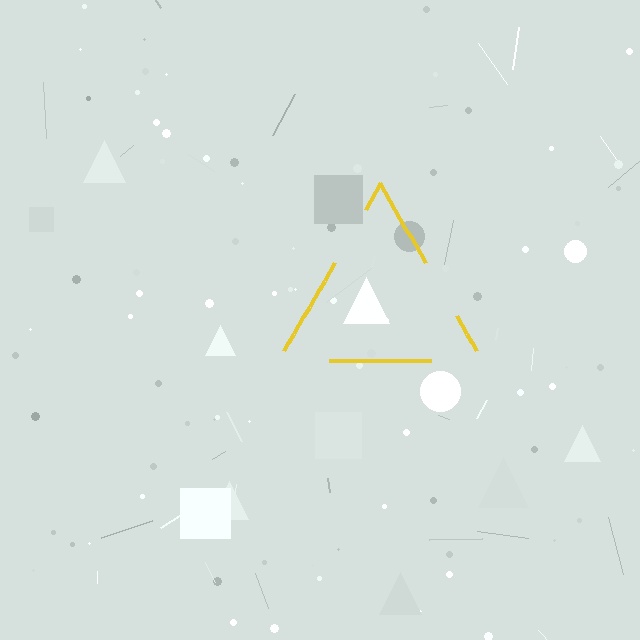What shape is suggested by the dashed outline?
The dashed outline suggests a triangle.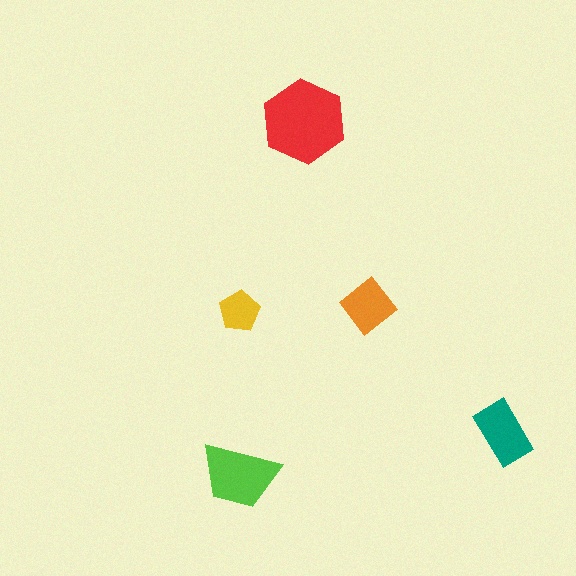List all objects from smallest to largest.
The yellow pentagon, the orange diamond, the teal rectangle, the lime trapezoid, the red hexagon.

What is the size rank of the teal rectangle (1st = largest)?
3rd.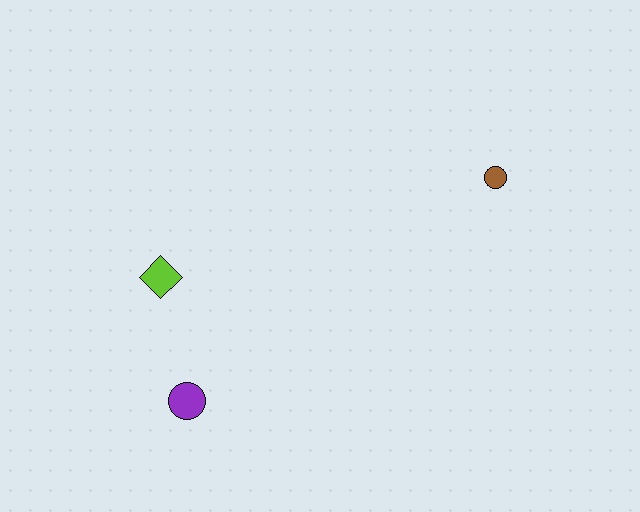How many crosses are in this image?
There are no crosses.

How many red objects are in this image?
There are no red objects.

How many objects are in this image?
There are 3 objects.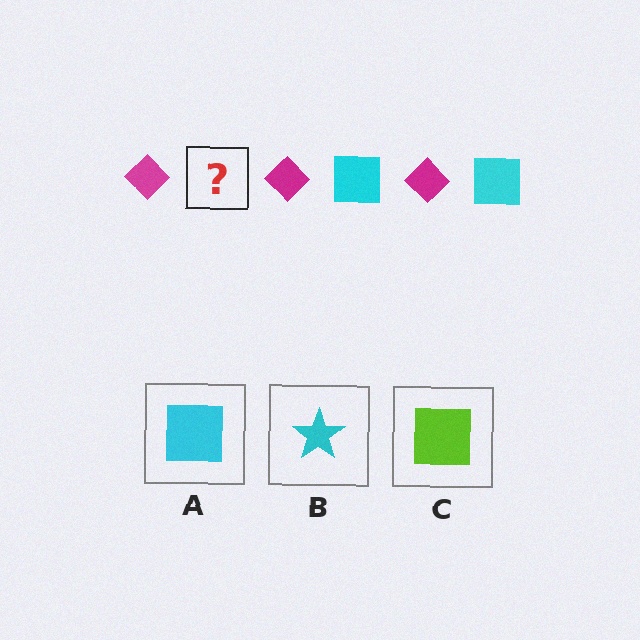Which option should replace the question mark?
Option A.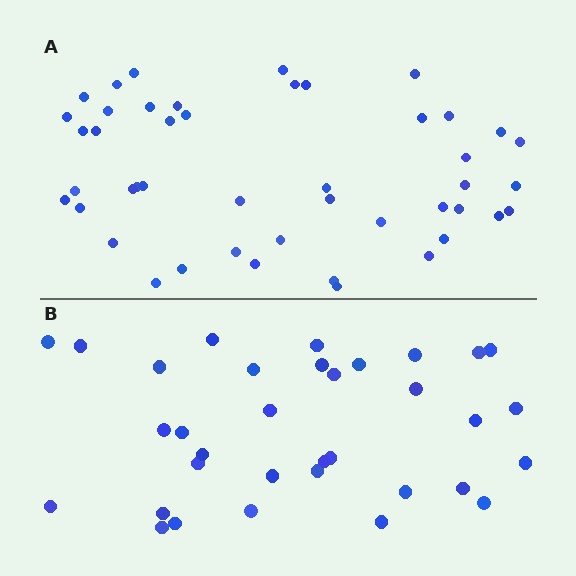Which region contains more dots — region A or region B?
Region A (the top region) has more dots.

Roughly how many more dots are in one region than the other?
Region A has roughly 12 or so more dots than region B.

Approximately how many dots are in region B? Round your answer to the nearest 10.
About 30 dots. (The exact count is 34, which rounds to 30.)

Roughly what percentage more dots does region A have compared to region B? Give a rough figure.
About 35% more.